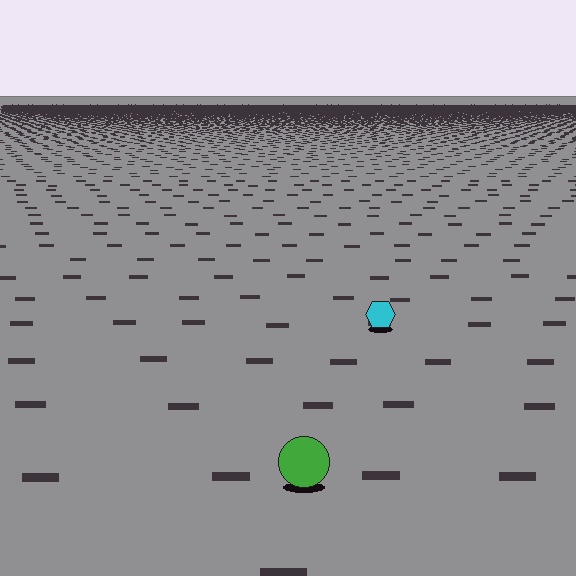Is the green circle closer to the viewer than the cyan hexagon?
Yes. The green circle is closer — you can tell from the texture gradient: the ground texture is coarser near it.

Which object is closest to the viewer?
The green circle is closest. The texture marks near it are larger and more spread out.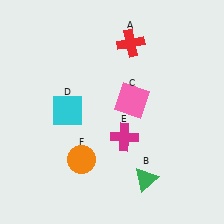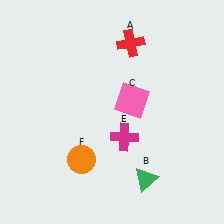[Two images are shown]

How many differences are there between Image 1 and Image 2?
There is 1 difference between the two images.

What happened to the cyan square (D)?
The cyan square (D) was removed in Image 2. It was in the top-left area of Image 1.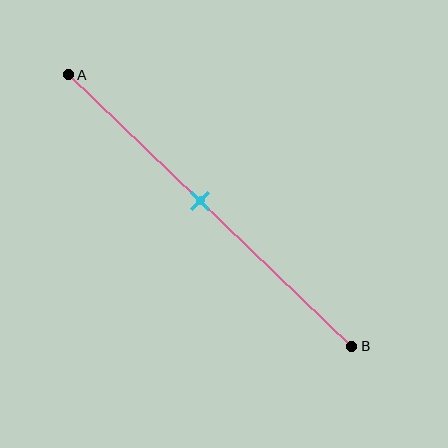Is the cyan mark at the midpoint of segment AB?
No, the mark is at about 45% from A, not at the 50% midpoint.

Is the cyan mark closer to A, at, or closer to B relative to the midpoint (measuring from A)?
The cyan mark is closer to point A than the midpoint of segment AB.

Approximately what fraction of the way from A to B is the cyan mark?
The cyan mark is approximately 45% of the way from A to B.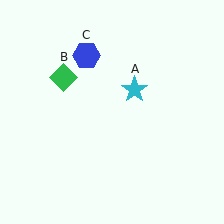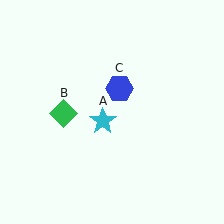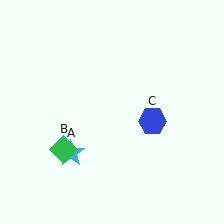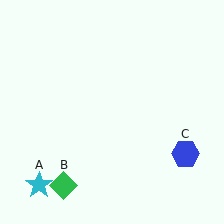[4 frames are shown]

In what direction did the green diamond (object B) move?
The green diamond (object B) moved down.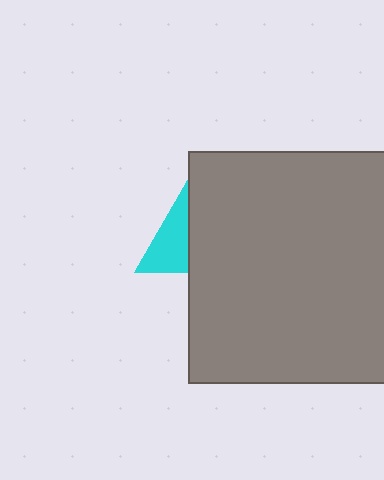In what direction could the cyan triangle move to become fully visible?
The cyan triangle could move left. That would shift it out from behind the gray square entirely.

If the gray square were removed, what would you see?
You would see the complete cyan triangle.